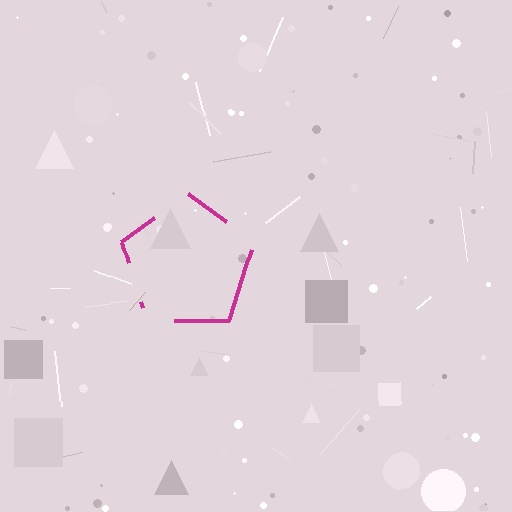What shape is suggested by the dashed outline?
The dashed outline suggests a pentagon.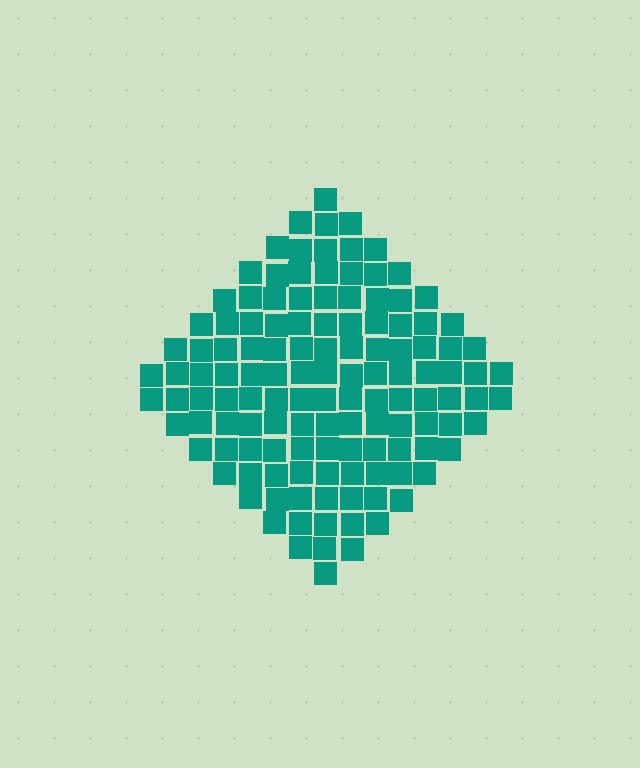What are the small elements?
The small elements are squares.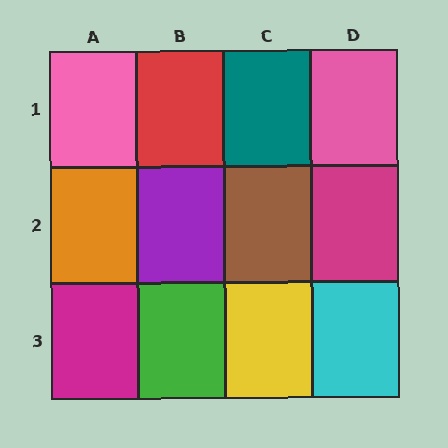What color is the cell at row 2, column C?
Brown.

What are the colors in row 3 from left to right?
Magenta, green, yellow, cyan.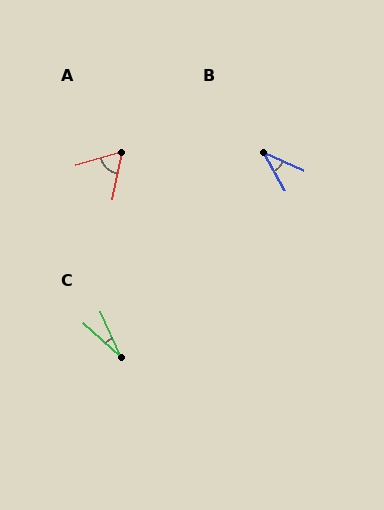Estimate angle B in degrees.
Approximately 37 degrees.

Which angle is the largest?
A, at approximately 63 degrees.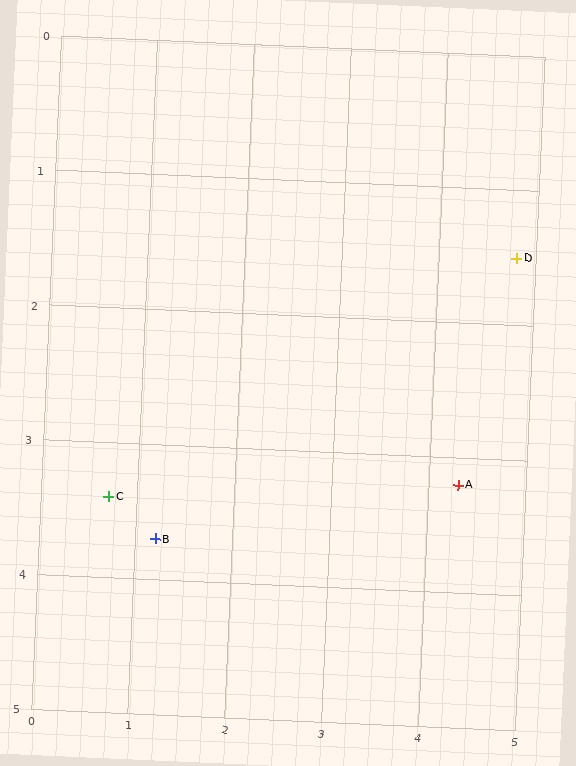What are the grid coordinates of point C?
Point C is at approximately (0.7, 3.4).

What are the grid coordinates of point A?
Point A is at approximately (4.3, 3.2).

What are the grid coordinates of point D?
Point D is at approximately (4.8, 1.5).